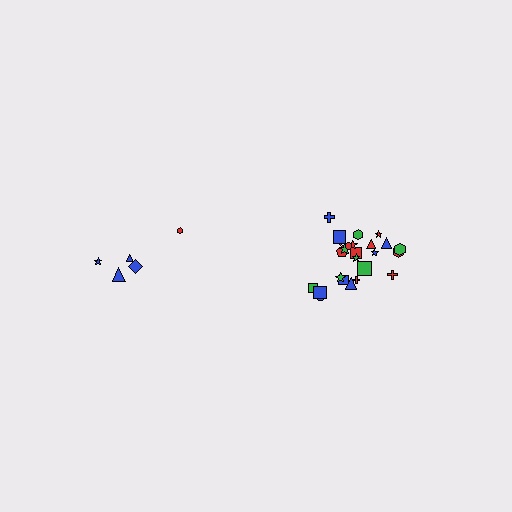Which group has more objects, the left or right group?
The right group.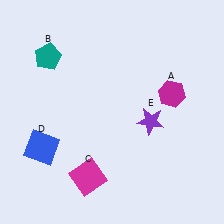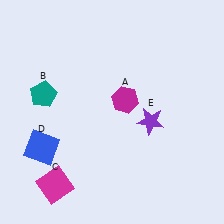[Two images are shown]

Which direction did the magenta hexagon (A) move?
The magenta hexagon (A) moved left.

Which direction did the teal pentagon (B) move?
The teal pentagon (B) moved down.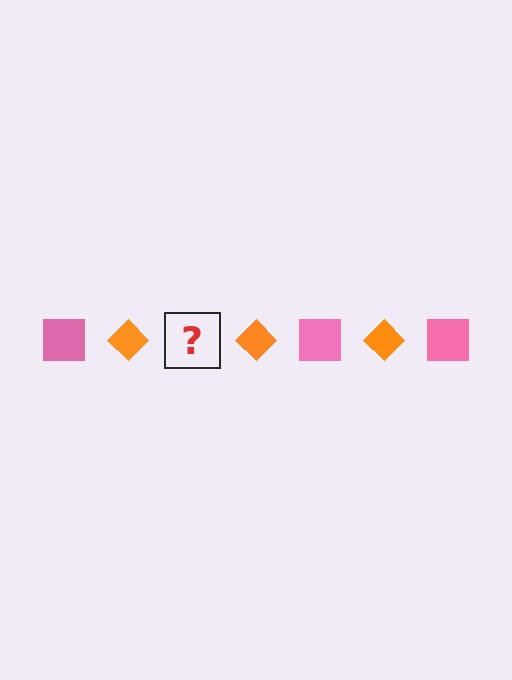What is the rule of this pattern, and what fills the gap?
The rule is that the pattern alternates between pink square and orange diamond. The gap should be filled with a pink square.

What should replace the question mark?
The question mark should be replaced with a pink square.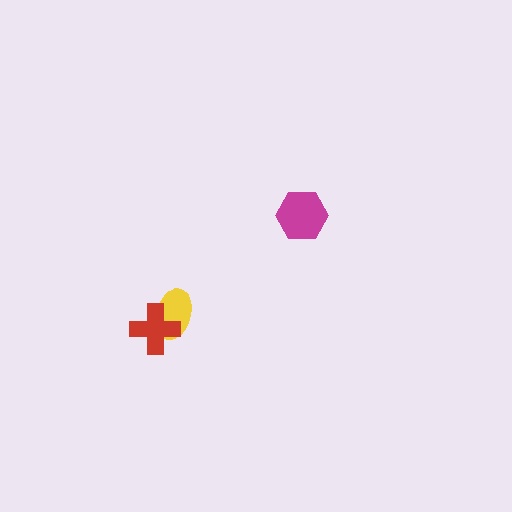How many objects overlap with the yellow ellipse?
1 object overlaps with the yellow ellipse.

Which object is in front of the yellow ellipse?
The red cross is in front of the yellow ellipse.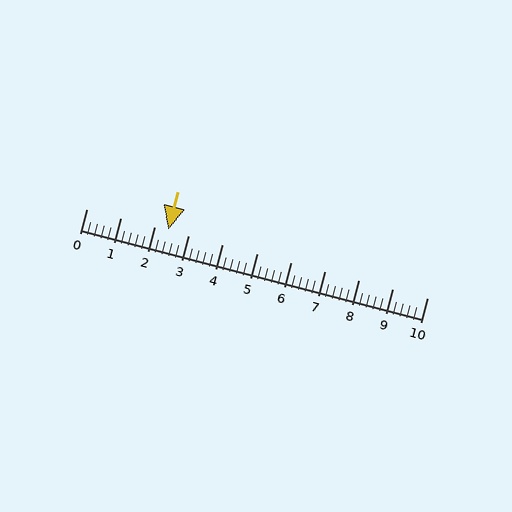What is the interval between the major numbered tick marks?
The major tick marks are spaced 1 units apart.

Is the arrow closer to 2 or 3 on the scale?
The arrow is closer to 2.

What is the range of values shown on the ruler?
The ruler shows values from 0 to 10.